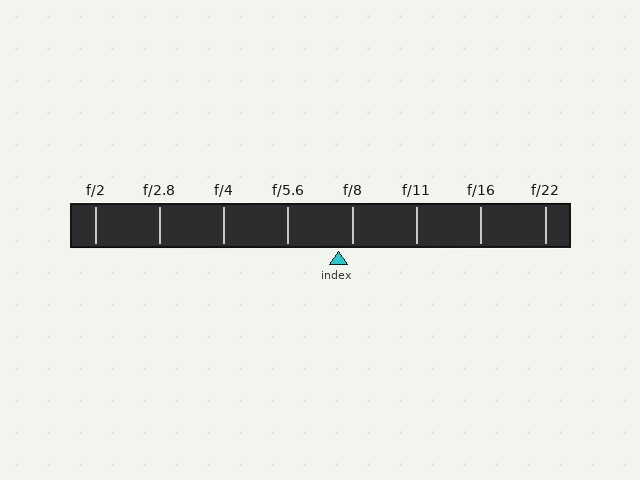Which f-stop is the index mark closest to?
The index mark is closest to f/8.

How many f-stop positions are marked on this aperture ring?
There are 8 f-stop positions marked.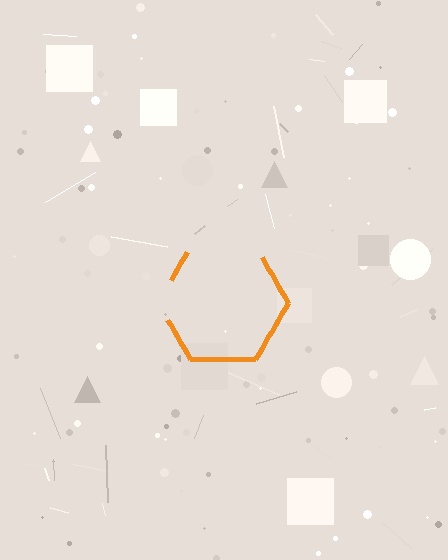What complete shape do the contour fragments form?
The contour fragments form a hexagon.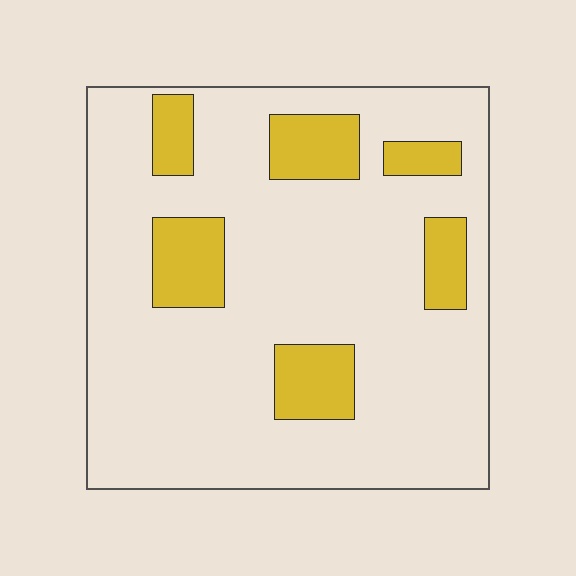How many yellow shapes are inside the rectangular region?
6.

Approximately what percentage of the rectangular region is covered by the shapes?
Approximately 20%.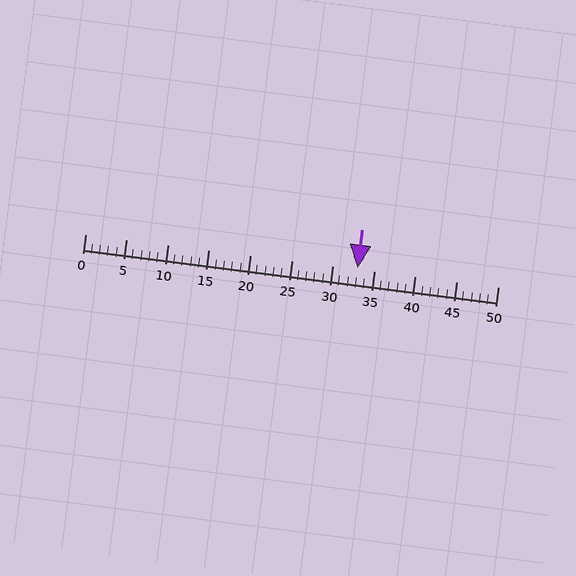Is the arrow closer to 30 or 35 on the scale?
The arrow is closer to 35.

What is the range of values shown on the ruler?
The ruler shows values from 0 to 50.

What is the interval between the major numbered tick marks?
The major tick marks are spaced 5 units apart.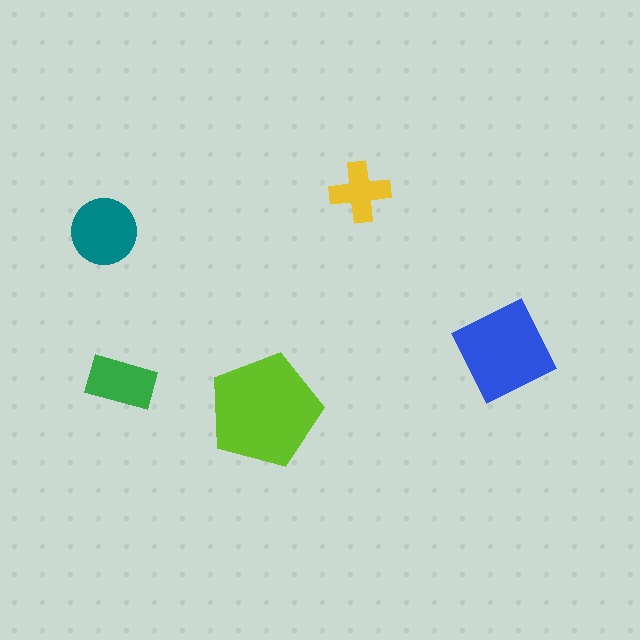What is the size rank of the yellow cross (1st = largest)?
5th.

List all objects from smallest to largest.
The yellow cross, the green rectangle, the teal circle, the blue diamond, the lime pentagon.